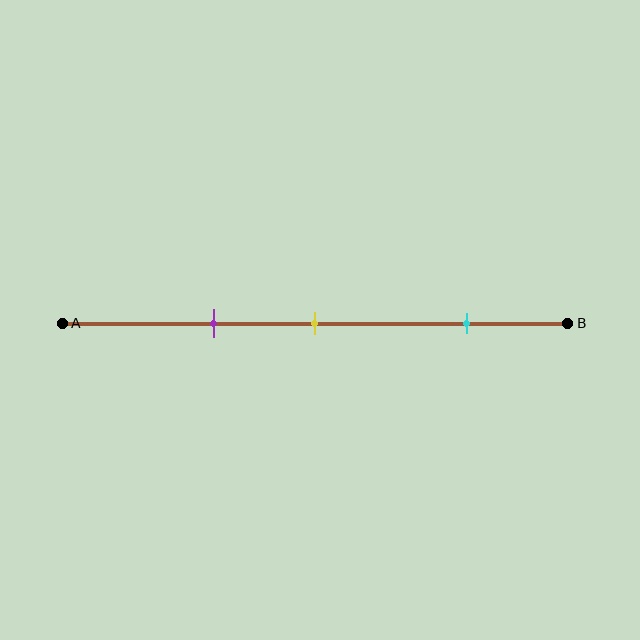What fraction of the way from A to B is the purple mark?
The purple mark is approximately 30% (0.3) of the way from A to B.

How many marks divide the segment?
There are 3 marks dividing the segment.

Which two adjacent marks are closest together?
The purple and yellow marks are the closest adjacent pair.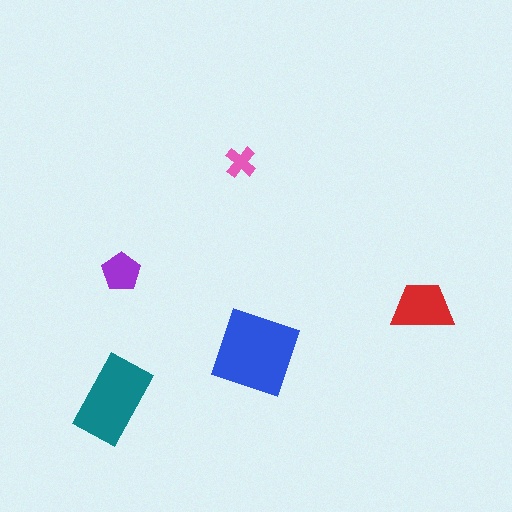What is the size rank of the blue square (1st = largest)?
1st.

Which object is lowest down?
The teal rectangle is bottommost.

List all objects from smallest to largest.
The pink cross, the purple pentagon, the red trapezoid, the teal rectangle, the blue square.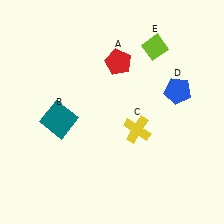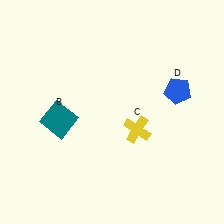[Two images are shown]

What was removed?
The lime diamond (E), the red pentagon (A) were removed in Image 2.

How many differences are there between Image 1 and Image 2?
There are 2 differences between the two images.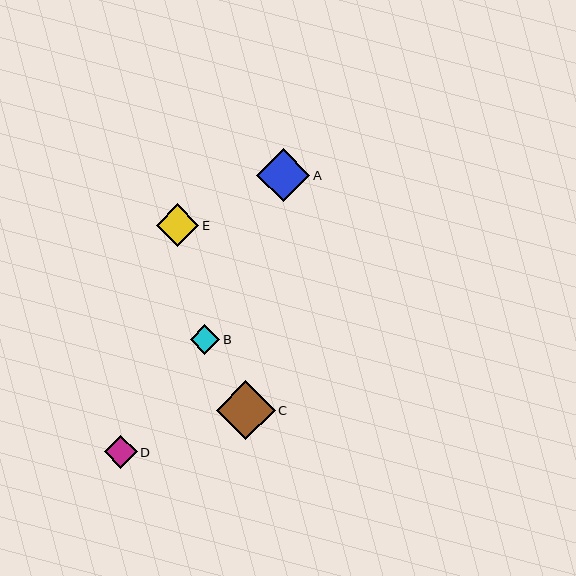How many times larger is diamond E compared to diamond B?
Diamond E is approximately 1.4 times the size of diamond B.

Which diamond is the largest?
Diamond C is the largest with a size of approximately 59 pixels.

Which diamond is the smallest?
Diamond B is the smallest with a size of approximately 30 pixels.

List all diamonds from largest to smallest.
From largest to smallest: C, A, E, D, B.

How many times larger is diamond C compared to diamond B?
Diamond C is approximately 2.0 times the size of diamond B.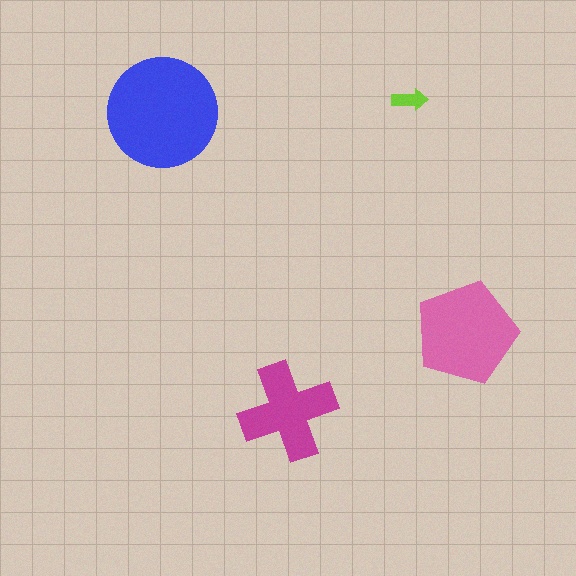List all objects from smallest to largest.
The lime arrow, the magenta cross, the pink pentagon, the blue circle.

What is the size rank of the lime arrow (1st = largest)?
4th.